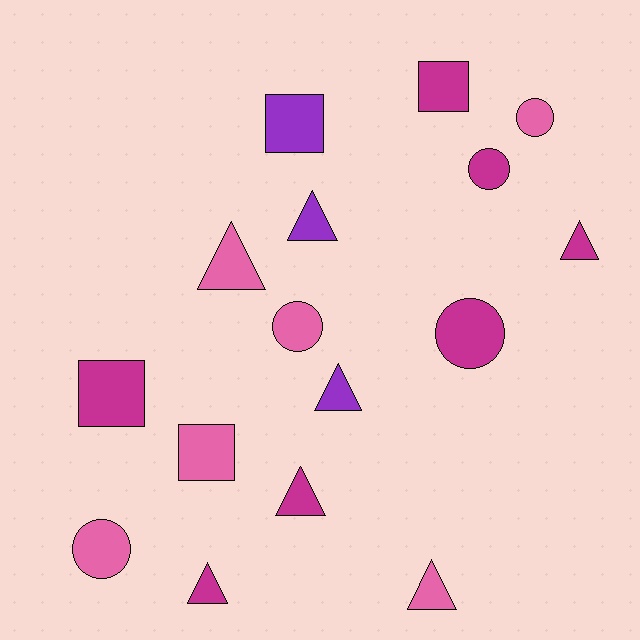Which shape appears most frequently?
Triangle, with 7 objects.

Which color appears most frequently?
Magenta, with 7 objects.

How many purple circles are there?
There are no purple circles.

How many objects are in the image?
There are 16 objects.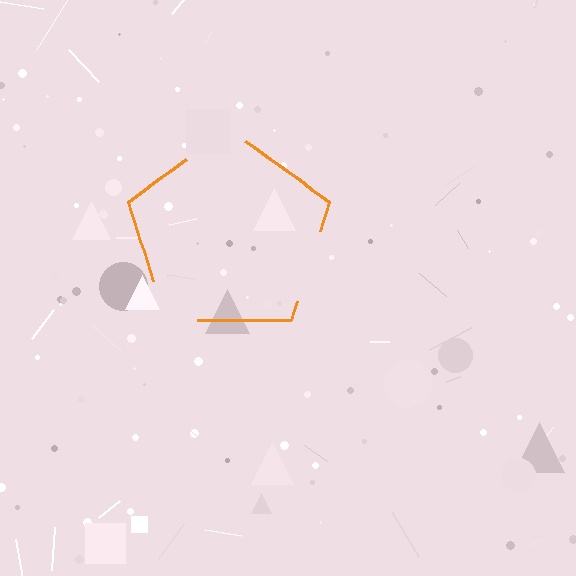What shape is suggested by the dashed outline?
The dashed outline suggests a pentagon.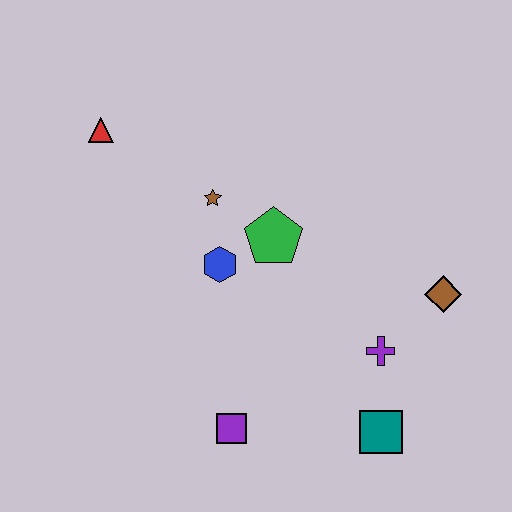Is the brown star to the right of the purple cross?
No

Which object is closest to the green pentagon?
The blue hexagon is closest to the green pentagon.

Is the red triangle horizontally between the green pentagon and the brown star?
No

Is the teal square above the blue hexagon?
No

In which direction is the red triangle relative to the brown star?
The red triangle is to the left of the brown star.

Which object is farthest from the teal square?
The red triangle is farthest from the teal square.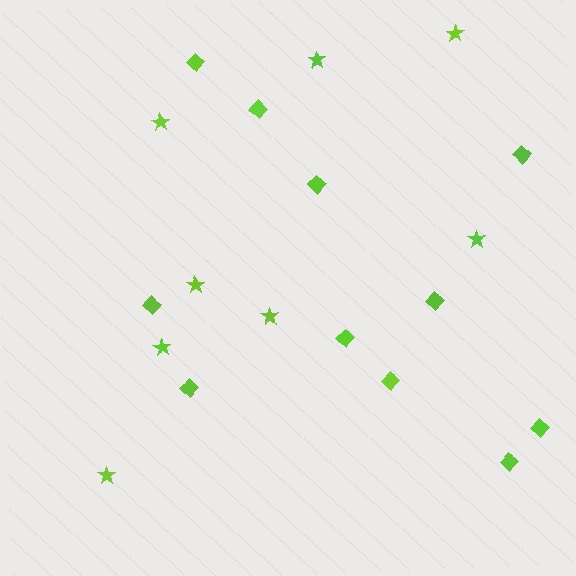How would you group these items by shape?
There are 2 groups: one group of stars (8) and one group of diamonds (11).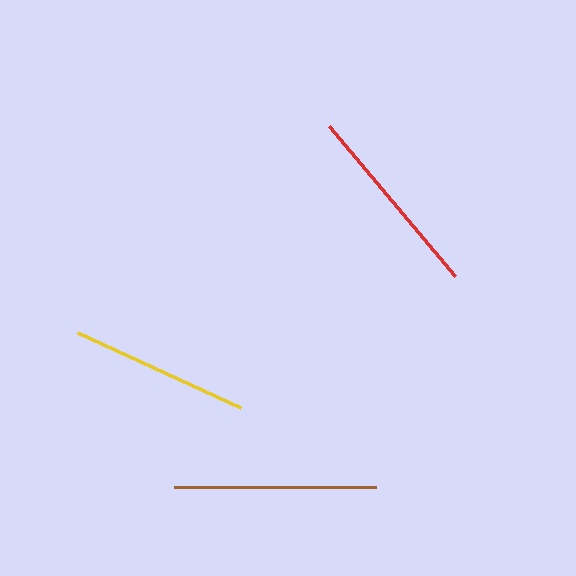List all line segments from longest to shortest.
From longest to shortest: brown, red, yellow.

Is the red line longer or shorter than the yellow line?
The red line is longer than the yellow line.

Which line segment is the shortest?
The yellow line is the shortest at approximately 179 pixels.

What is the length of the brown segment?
The brown segment is approximately 202 pixels long.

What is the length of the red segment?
The red segment is approximately 196 pixels long.